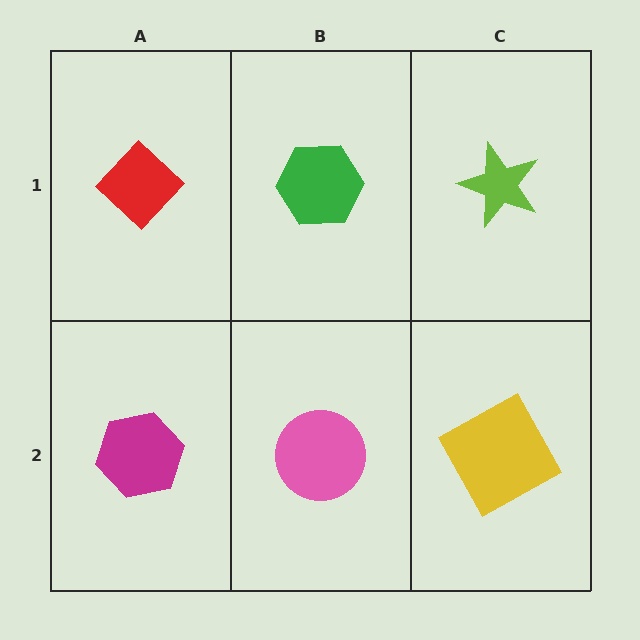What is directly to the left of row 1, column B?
A red diamond.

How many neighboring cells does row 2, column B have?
3.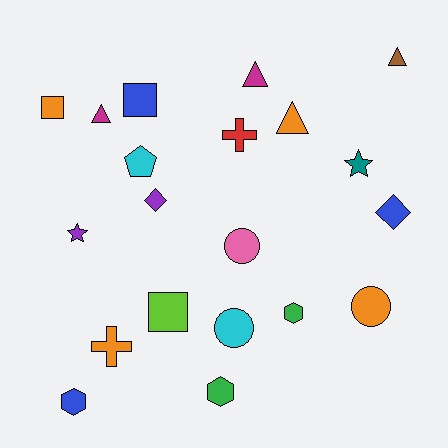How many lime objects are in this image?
There is 1 lime object.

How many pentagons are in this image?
There is 1 pentagon.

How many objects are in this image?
There are 20 objects.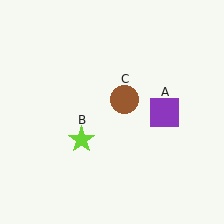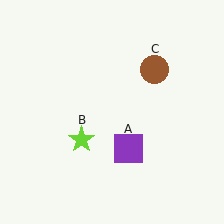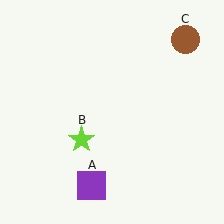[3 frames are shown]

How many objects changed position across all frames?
2 objects changed position: purple square (object A), brown circle (object C).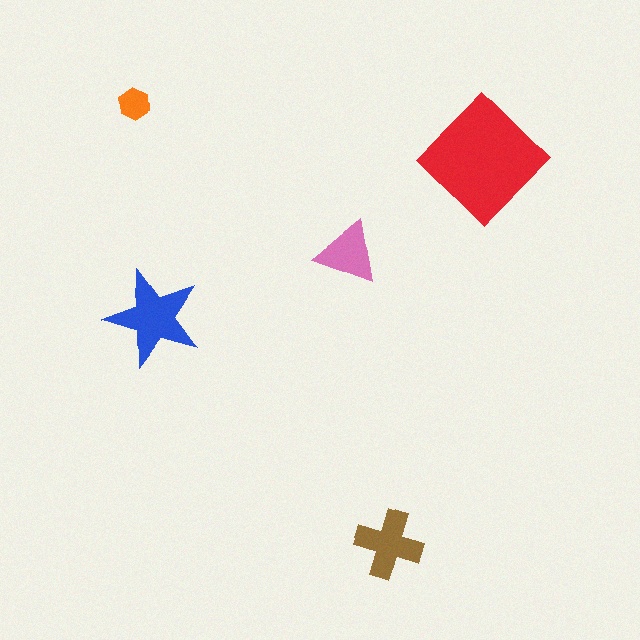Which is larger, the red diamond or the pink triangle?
The red diamond.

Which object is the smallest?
The orange hexagon.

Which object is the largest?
The red diamond.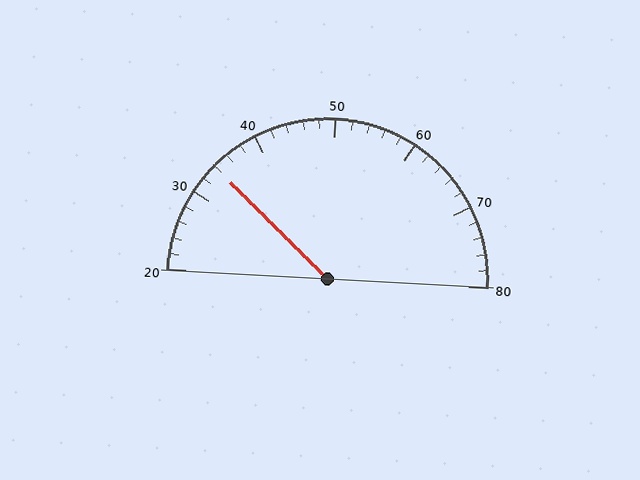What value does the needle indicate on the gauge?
The needle indicates approximately 34.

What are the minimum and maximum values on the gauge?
The gauge ranges from 20 to 80.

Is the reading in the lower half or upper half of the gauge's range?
The reading is in the lower half of the range (20 to 80).